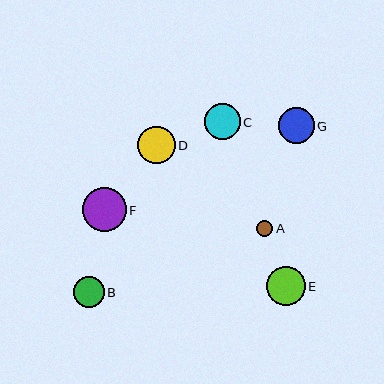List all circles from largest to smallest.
From largest to smallest: F, E, D, G, C, B, A.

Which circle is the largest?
Circle F is the largest with a size of approximately 43 pixels.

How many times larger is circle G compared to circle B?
Circle G is approximately 1.2 times the size of circle B.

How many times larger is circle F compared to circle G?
Circle F is approximately 1.2 times the size of circle G.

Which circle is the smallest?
Circle A is the smallest with a size of approximately 16 pixels.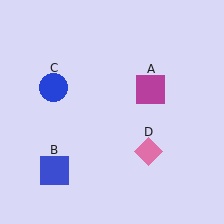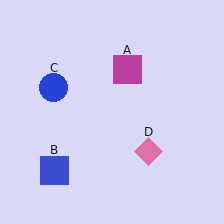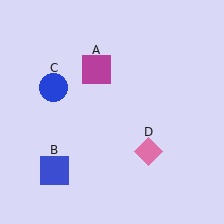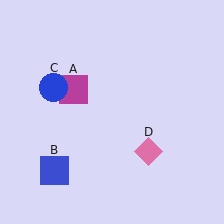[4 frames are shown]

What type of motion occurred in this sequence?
The magenta square (object A) rotated counterclockwise around the center of the scene.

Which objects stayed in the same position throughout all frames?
Blue square (object B) and blue circle (object C) and pink diamond (object D) remained stationary.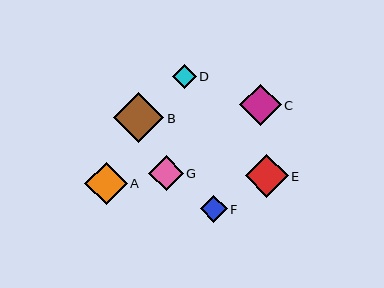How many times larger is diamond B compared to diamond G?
Diamond B is approximately 1.4 times the size of diamond G.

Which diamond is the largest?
Diamond B is the largest with a size of approximately 50 pixels.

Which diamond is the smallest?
Diamond D is the smallest with a size of approximately 24 pixels.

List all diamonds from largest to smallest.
From largest to smallest: B, E, A, C, G, F, D.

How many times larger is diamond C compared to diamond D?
Diamond C is approximately 1.7 times the size of diamond D.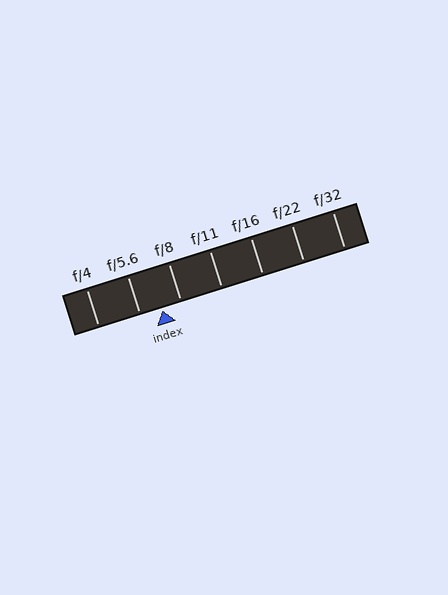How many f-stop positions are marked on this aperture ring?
There are 7 f-stop positions marked.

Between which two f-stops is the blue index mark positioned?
The index mark is between f/5.6 and f/8.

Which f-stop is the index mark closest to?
The index mark is closest to f/8.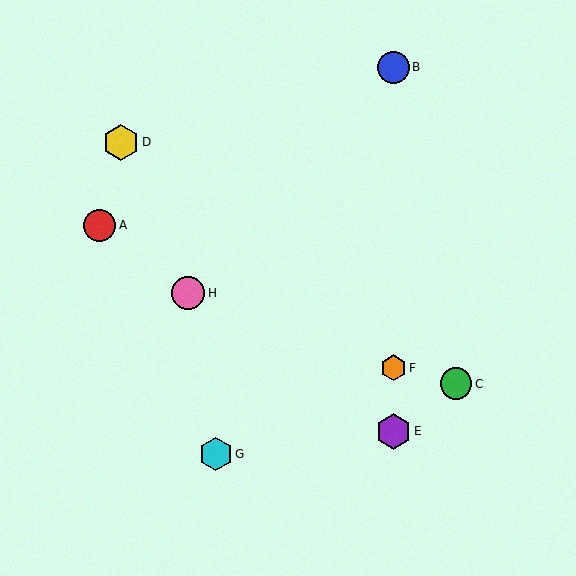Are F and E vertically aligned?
Yes, both are at x≈394.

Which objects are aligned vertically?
Objects B, E, F are aligned vertically.